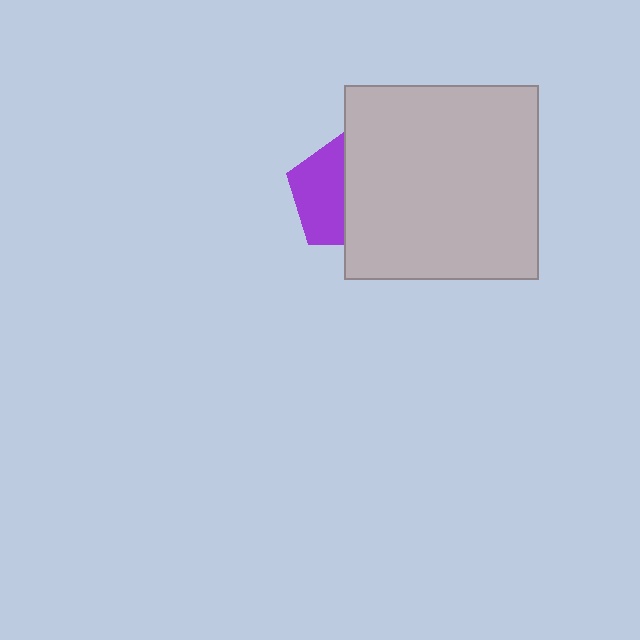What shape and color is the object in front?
The object in front is a light gray square.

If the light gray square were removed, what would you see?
You would see the complete purple pentagon.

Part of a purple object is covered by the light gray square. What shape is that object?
It is a pentagon.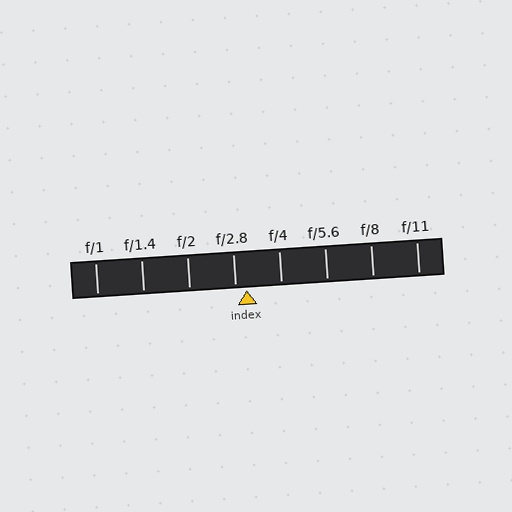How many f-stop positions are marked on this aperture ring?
There are 8 f-stop positions marked.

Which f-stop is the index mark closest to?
The index mark is closest to f/2.8.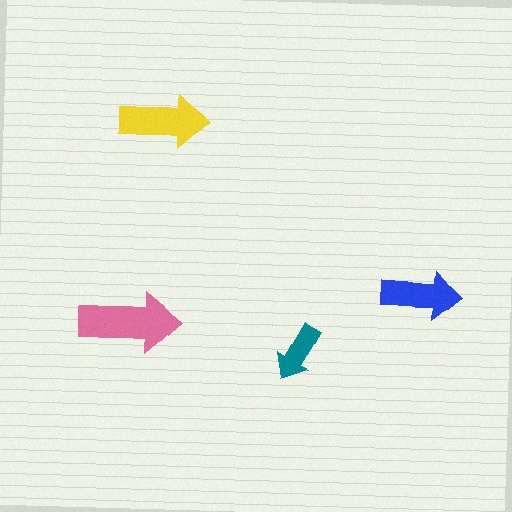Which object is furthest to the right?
The blue arrow is rightmost.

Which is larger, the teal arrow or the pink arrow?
The pink one.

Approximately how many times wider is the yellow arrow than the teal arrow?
About 1.5 times wider.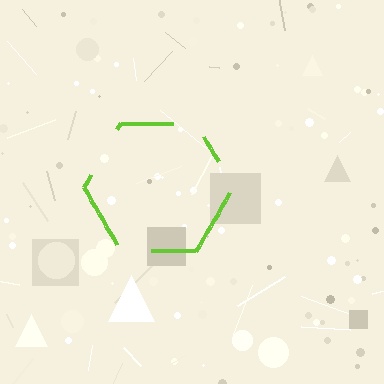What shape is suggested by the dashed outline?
The dashed outline suggests a hexagon.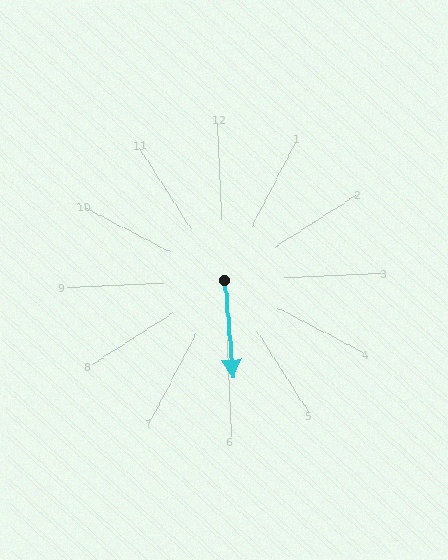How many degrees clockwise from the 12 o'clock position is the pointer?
Approximately 177 degrees.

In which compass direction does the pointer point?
South.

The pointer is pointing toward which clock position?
Roughly 6 o'clock.